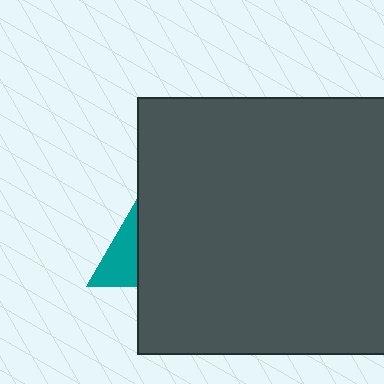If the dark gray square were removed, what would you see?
You would see the complete teal triangle.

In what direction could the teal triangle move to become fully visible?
The teal triangle could move left. That would shift it out from behind the dark gray square entirely.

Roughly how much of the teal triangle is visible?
A small part of it is visible (roughly 31%).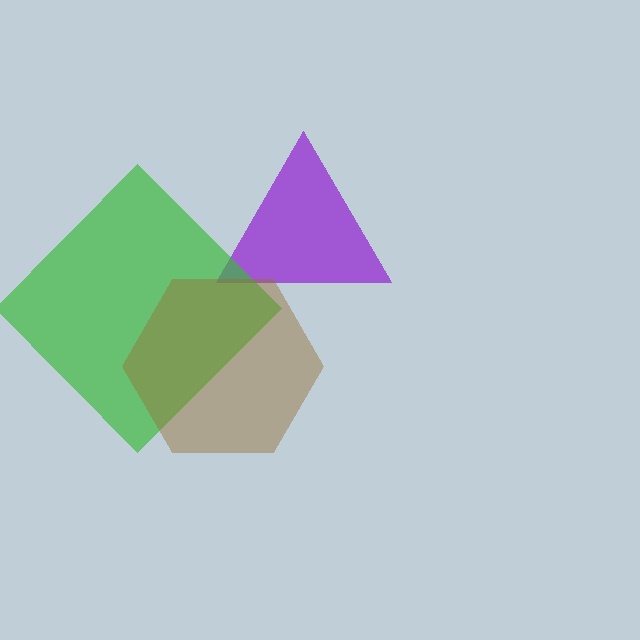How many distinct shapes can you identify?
There are 3 distinct shapes: a purple triangle, a green diamond, a brown hexagon.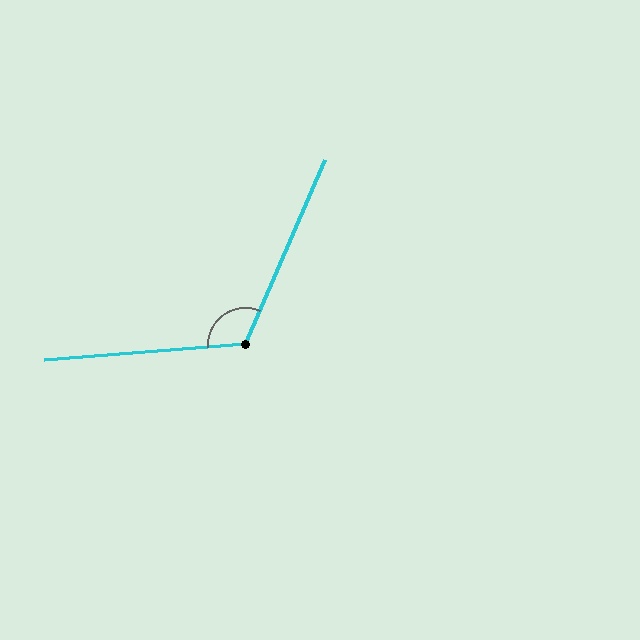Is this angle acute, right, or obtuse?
It is obtuse.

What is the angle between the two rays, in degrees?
Approximately 118 degrees.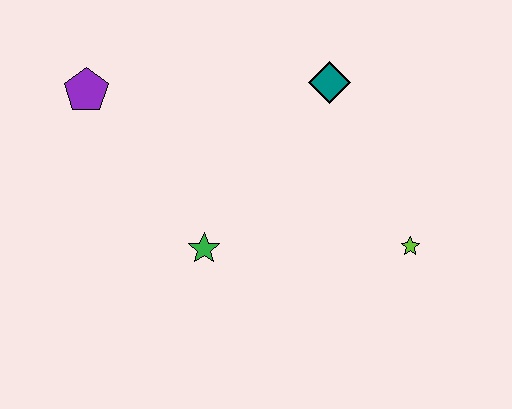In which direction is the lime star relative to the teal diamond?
The lime star is below the teal diamond.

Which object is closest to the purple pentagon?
The green star is closest to the purple pentagon.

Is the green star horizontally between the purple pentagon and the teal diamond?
Yes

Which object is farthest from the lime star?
The purple pentagon is farthest from the lime star.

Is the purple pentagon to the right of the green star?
No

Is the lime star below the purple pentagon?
Yes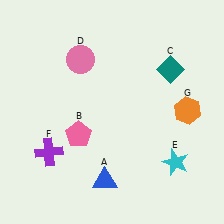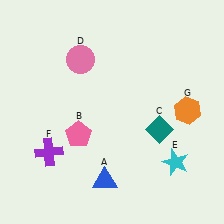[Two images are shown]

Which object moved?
The teal diamond (C) moved down.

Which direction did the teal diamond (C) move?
The teal diamond (C) moved down.